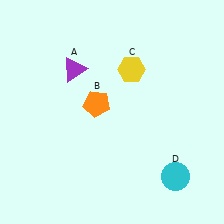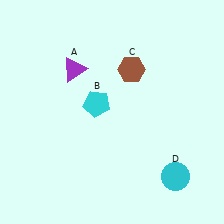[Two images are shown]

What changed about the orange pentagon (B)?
In Image 1, B is orange. In Image 2, it changed to cyan.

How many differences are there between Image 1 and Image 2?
There are 2 differences between the two images.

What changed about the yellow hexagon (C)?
In Image 1, C is yellow. In Image 2, it changed to brown.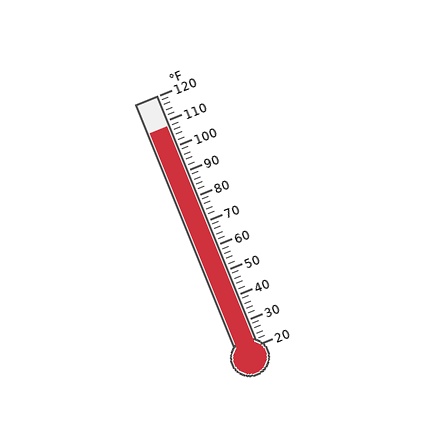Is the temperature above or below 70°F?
The temperature is above 70°F.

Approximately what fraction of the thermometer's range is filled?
The thermometer is filled to approximately 90% of its range.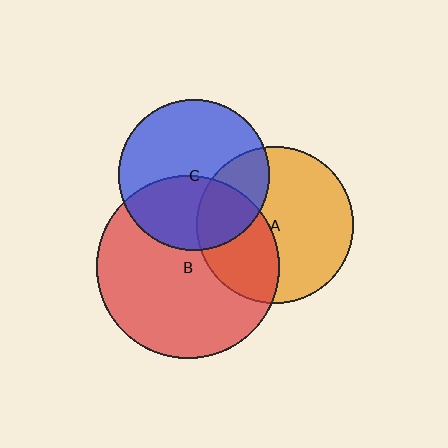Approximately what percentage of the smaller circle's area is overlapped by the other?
Approximately 30%.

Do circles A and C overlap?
Yes.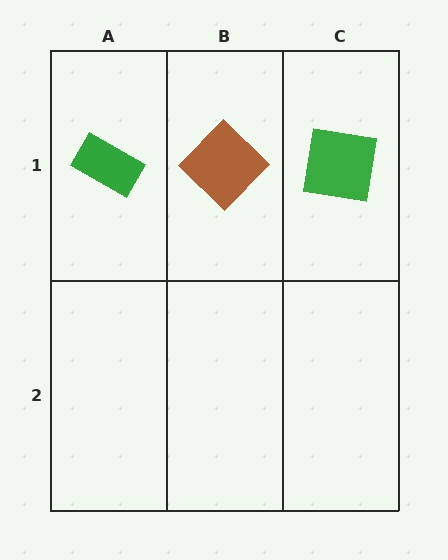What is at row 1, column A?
A green rectangle.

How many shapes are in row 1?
3 shapes.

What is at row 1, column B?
A brown diamond.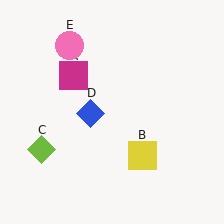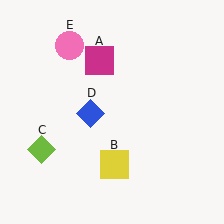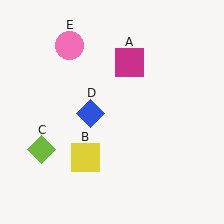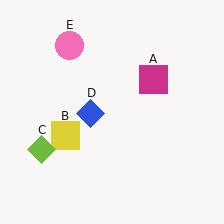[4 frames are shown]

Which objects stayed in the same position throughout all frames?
Lime diamond (object C) and blue diamond (object D) and pink circle (object E) remained stationary.